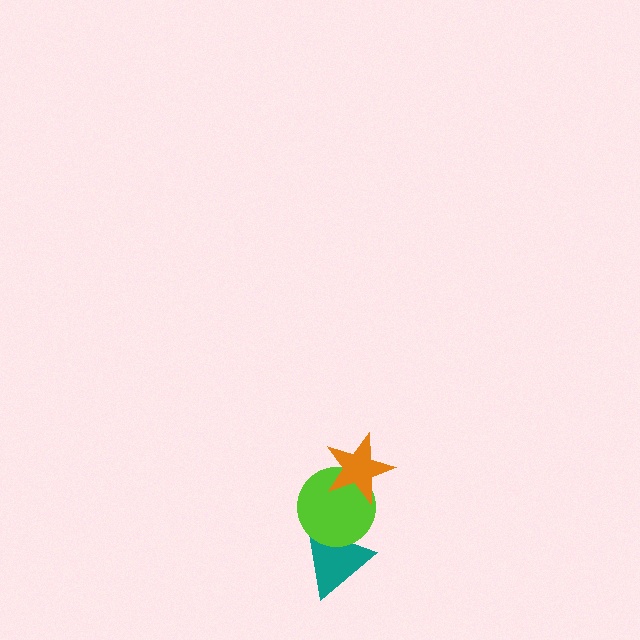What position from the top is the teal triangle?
The teal triangle is 3rd from the top.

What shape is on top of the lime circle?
The orange star is on top of the lime circle.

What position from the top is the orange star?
The orange star is 1st from the top.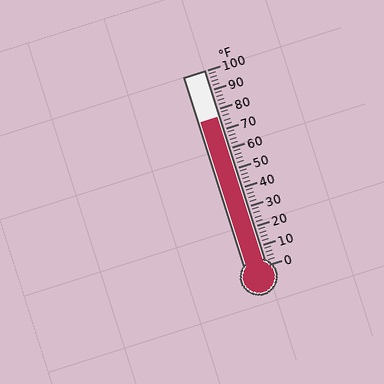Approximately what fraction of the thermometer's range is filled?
The thermometer is filled to approximately 75% of its range.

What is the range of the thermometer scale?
The thermometer scale ranges from 0°F to 100°F.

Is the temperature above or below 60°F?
The temperature is above 60°F.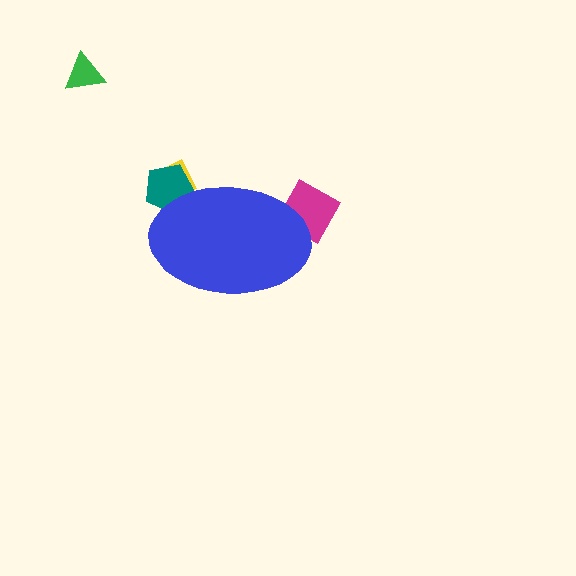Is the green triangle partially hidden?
No, the green triangle is fully visible.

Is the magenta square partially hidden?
Yes, the magenta square is partially hidden behind the blue ellipse.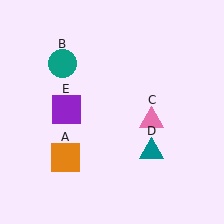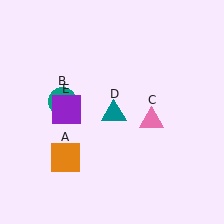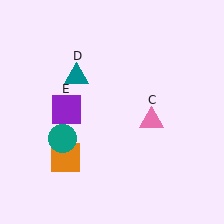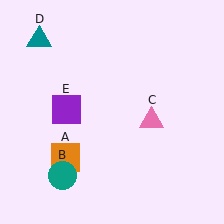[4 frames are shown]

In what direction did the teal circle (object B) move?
The teal circle (object B) moved down.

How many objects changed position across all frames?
2 objects changed position: teal circle (object B), teal triangle (object D).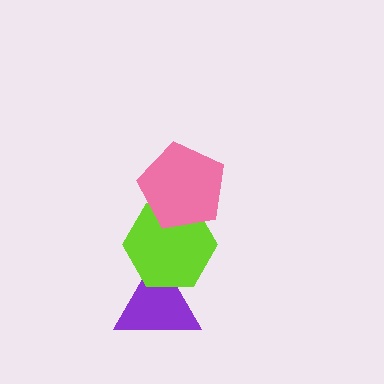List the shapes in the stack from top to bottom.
From top to bottom: the pink pentagon, the lime hexagon, the purple triangle.